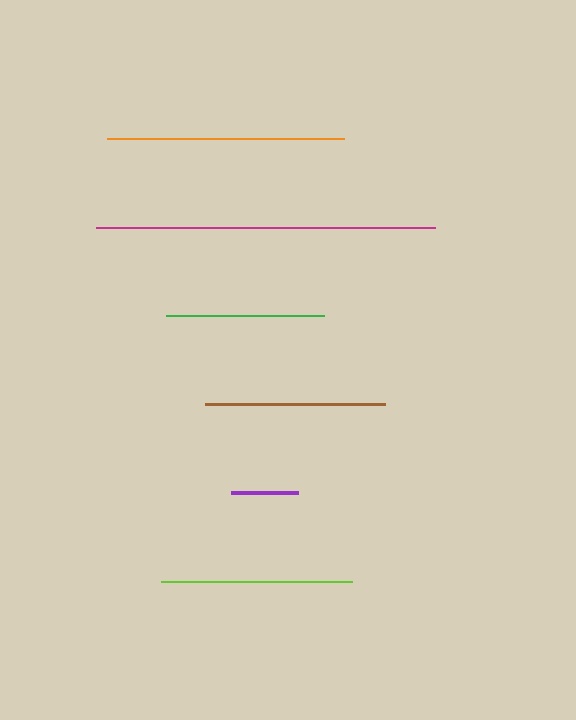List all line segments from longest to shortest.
From longest to shortest: magenta, orange, lime, brown, green, purple.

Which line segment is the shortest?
The purple line is the shortest at approximately 67 pixels.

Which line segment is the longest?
The magenta line is the longest at approximately 338 pixels.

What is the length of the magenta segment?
The magenta segment is approximately 338 pixels long.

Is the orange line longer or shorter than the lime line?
The orange line is longer than the lime line.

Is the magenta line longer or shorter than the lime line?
The magenta line is longer than the lime line.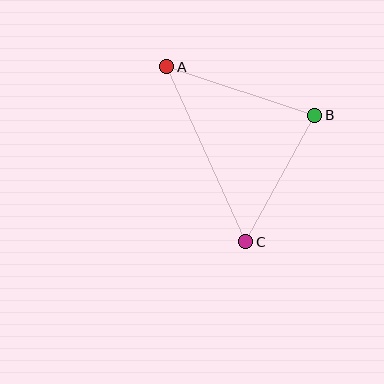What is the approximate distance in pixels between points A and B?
The distance between A and B is approximately 156 pixels.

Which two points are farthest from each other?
Points A and C are farthest from each other.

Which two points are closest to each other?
Points B and C are closest to each other.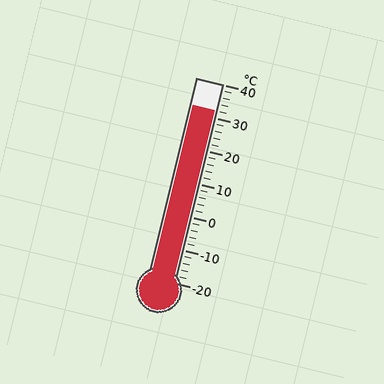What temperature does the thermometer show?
The thermometer shows approximately 32°C.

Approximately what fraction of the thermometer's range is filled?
The thermometer is filled to approximately 85% of its range.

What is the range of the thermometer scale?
The thermometer scale ranges from -20°C to 40°C.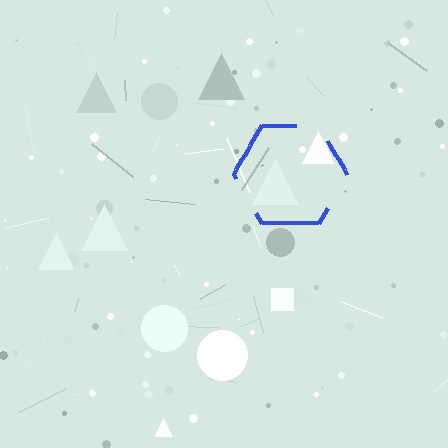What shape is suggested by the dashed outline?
The dashed outline suggests a hexagon.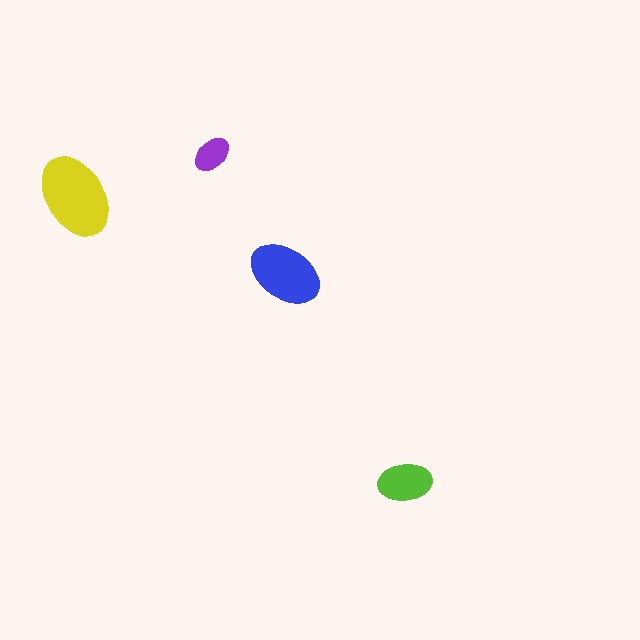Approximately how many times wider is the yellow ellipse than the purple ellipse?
About 2 times wider.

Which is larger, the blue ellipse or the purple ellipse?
The blue one.